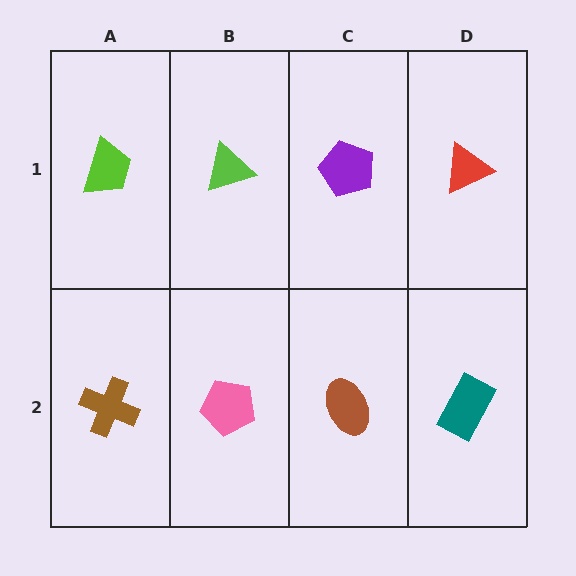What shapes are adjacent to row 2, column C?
A purple pentagon (row 1, column C), a pink pentagon (row 2, column B), a teal rectangle (row 2, column D).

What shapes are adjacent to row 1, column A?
A brown cross (row 2, column A), a lime triangle (row 1, column B).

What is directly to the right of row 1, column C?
A red triangle.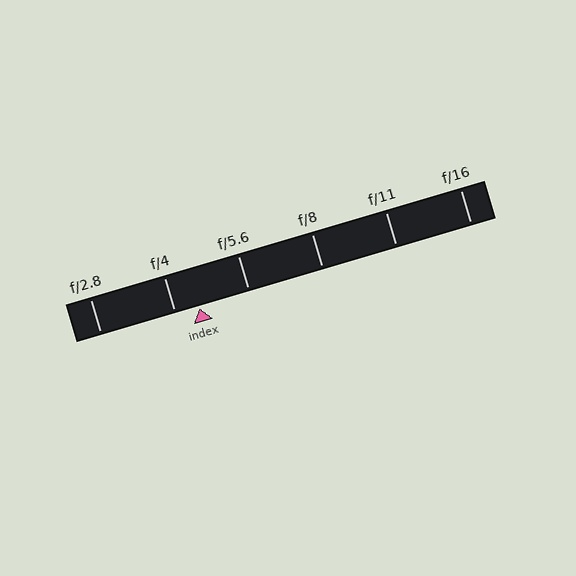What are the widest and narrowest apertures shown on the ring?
The widest aperture shown is f/2.8 and the narrowest is f/16.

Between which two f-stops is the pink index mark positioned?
The index mark is between f/4 and f/5.6.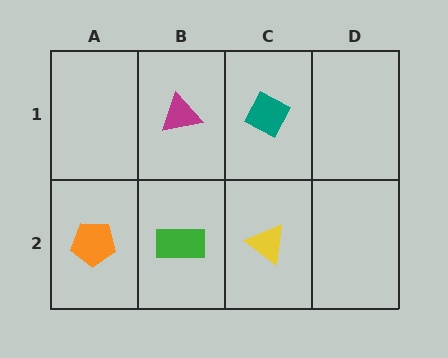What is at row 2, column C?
A yellow triangle.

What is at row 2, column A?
An orange pentagon.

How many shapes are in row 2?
3 shapes.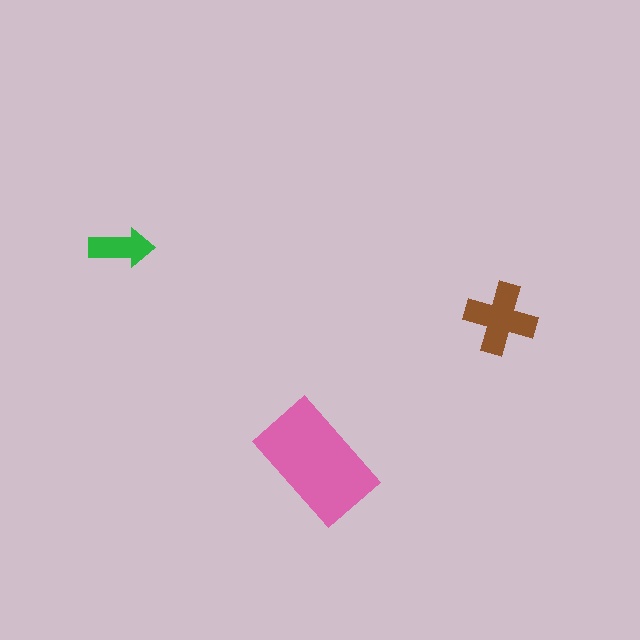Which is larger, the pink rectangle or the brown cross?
The pink rectangle.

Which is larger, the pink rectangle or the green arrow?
The pink rectangle.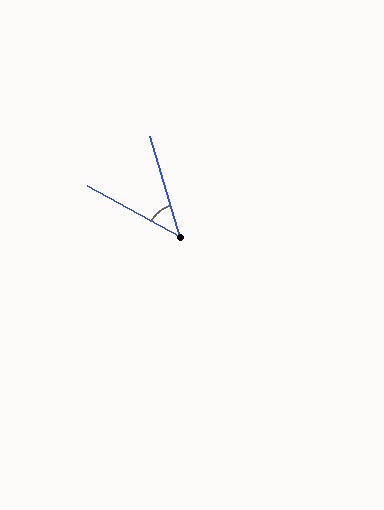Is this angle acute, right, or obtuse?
It is acute.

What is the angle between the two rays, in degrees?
Approximately 44 degrees.